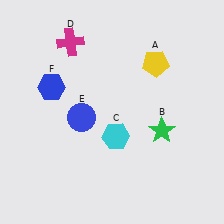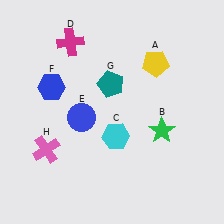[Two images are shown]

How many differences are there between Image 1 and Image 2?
There are 2 differences between the two images.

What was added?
A teal pentagon (G), a pink cross (H) were added in Image 2.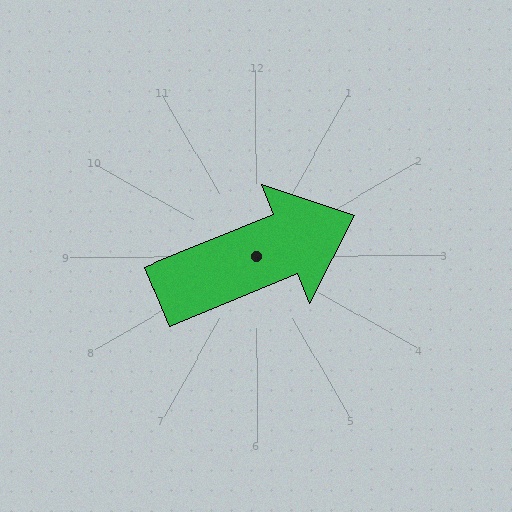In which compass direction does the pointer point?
East.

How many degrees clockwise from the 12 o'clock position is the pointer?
Approximately 68 degrees.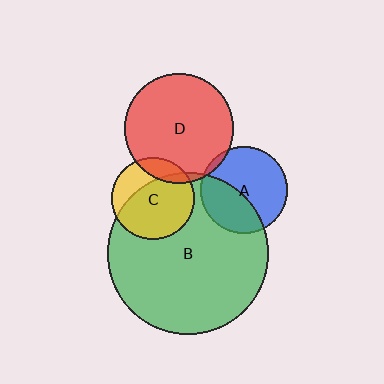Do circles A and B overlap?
Yes.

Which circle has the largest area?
Circle B (green).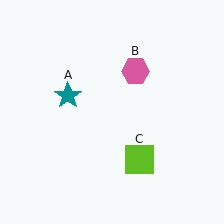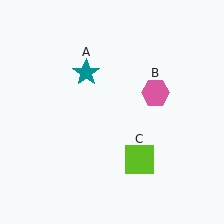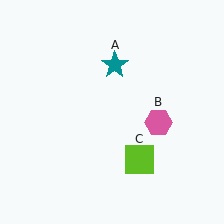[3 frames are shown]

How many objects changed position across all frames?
2 objects changed position: teal star (object A), pink hexagon (object B).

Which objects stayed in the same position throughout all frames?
Lime square (object C) remained stationary.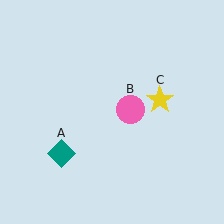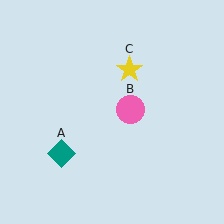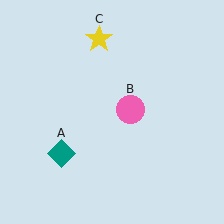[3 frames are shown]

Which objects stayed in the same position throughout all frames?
Teal diamond (object A) and pink circle (object B) remained stationary.